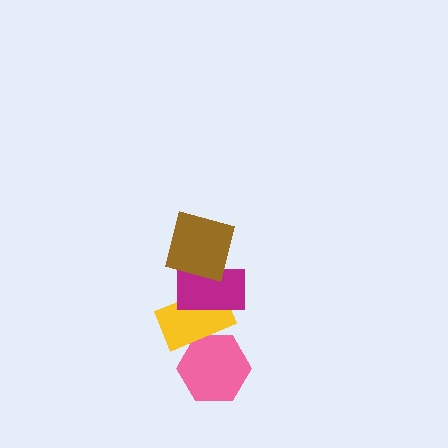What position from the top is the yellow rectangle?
The yellow rectangle is 3rd from the top.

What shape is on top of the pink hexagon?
The yellow rectangle is on top of the pink hexagon.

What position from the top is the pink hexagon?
The pink hexagon is 4th from the top.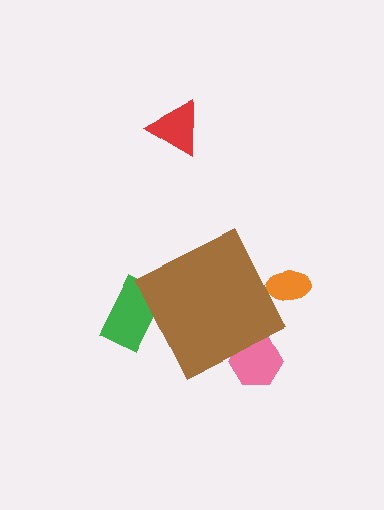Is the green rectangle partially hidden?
Yes, the green rectangle is partially hidden behind the brown diamond.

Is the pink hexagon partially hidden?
Yes, the pink hexagon is partially hidden behind the brown diamond.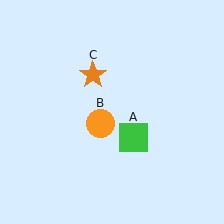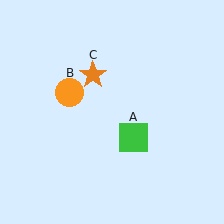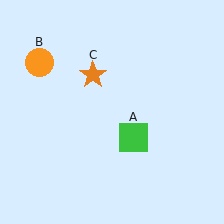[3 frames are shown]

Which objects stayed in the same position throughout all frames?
Green square (object A) and orange star (object C) remained stationary.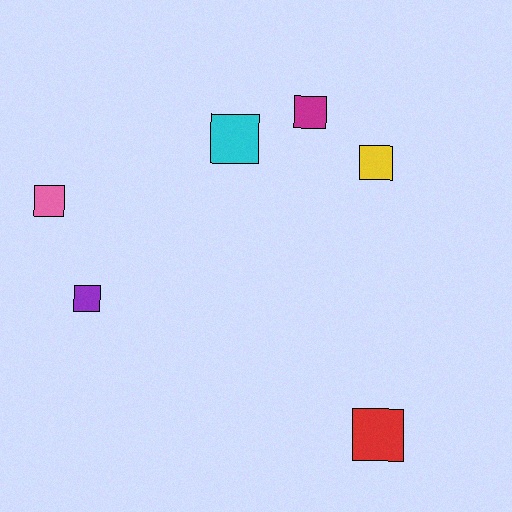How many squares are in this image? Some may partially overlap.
There are 6 squares.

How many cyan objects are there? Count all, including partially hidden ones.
There is 1 cyan object.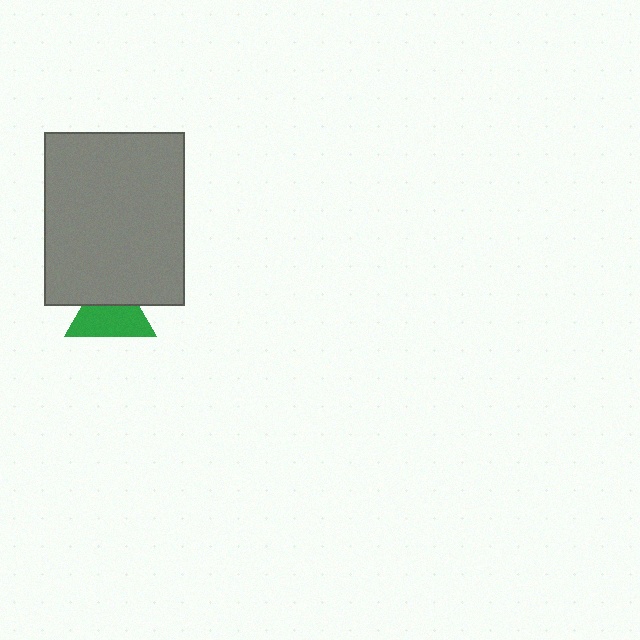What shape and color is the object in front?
The object in front is a gray rectangle.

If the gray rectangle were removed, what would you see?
You would see the complete green triangle.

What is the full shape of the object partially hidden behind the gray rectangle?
The partially hidden object is a green triangle.